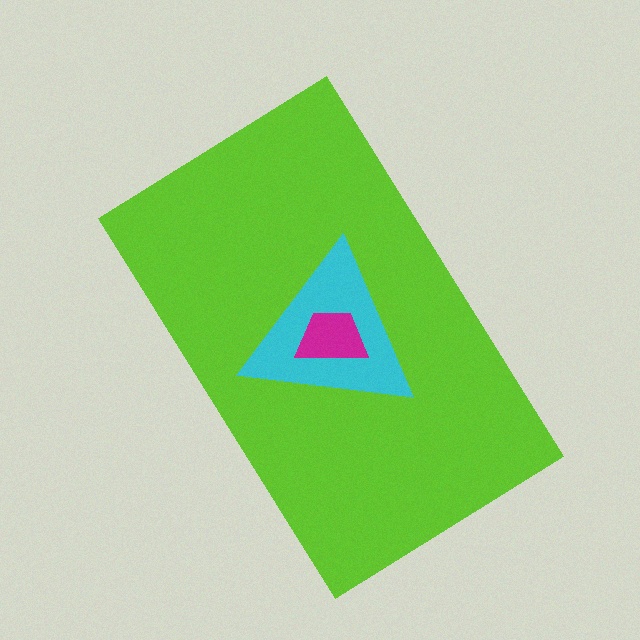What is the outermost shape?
The lime rectangle.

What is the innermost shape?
The magenta trapezoid.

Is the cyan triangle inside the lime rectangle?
Yes.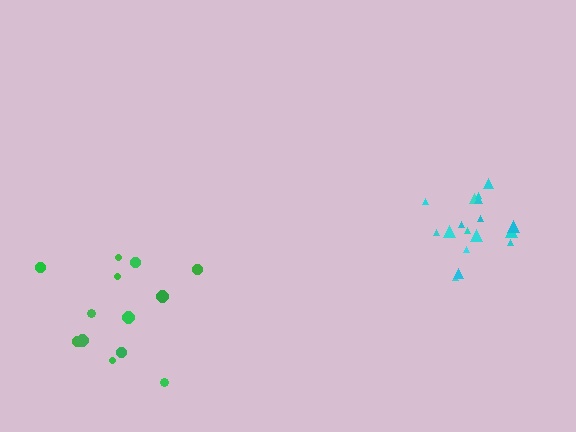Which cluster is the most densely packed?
Cyan.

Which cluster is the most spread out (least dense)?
Green.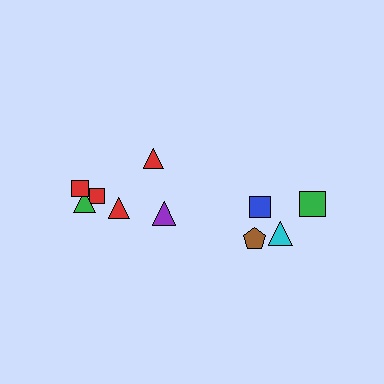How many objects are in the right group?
There are 4 objects.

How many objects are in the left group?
There are 6 objects.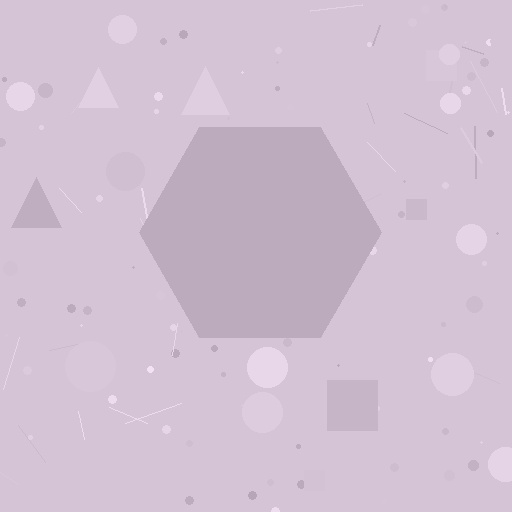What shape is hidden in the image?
A hexagon is hidden in the image.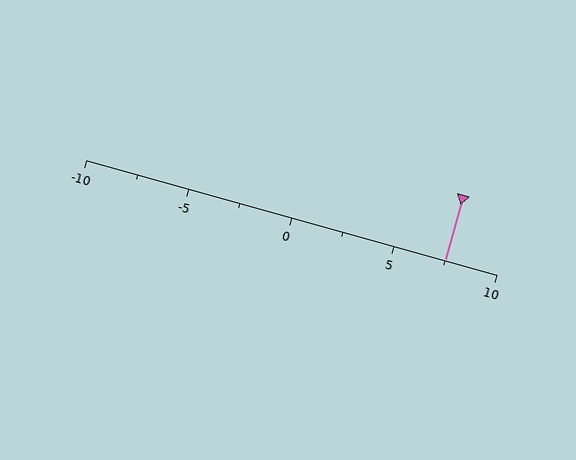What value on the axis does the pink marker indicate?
The marker indicates approximately 7.5.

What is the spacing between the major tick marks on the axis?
The major ticks are spaced 5 apart.